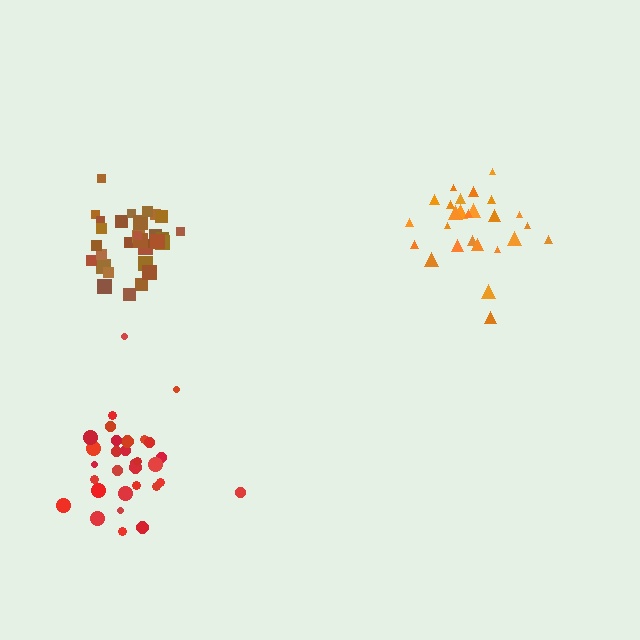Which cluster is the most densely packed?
Brown.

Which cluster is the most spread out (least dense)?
Orange.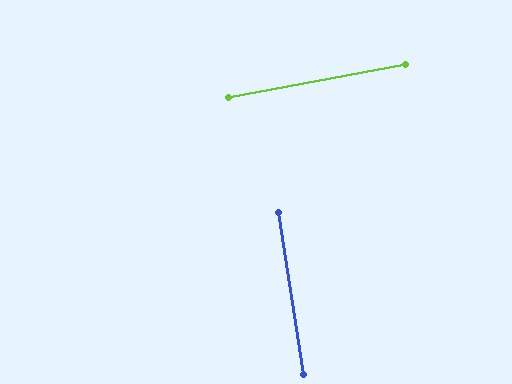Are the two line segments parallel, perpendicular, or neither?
Perpendicular — they meet at approximately 89°.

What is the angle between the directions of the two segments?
Approximately 89 degrees.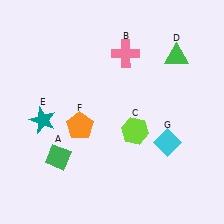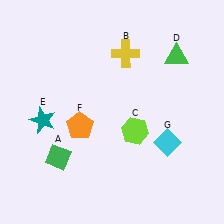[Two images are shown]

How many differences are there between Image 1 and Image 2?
There is 1 difference between the two images.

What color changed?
The cross (B) changed from pink in Image 1 to yellow in Image 2.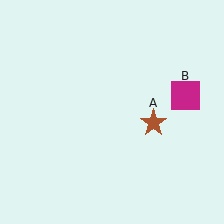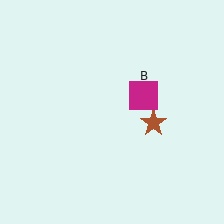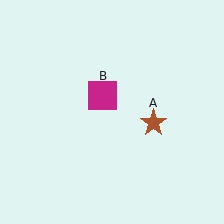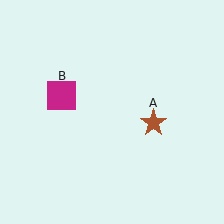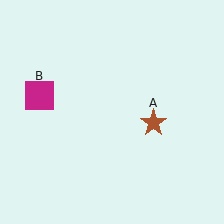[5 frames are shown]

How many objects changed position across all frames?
1 object changed position: magenta square (object B).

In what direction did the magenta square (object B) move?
The magenta square (object B) moved left.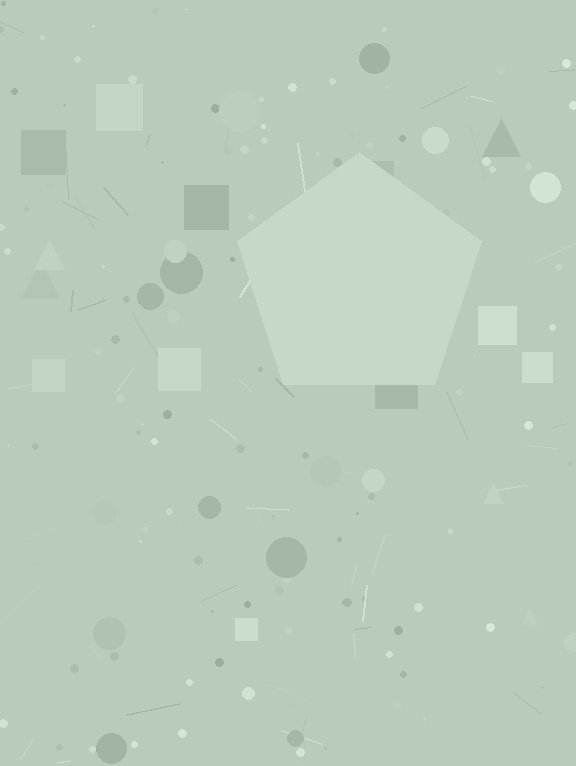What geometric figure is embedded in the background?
A pentagon is embedded in the background.